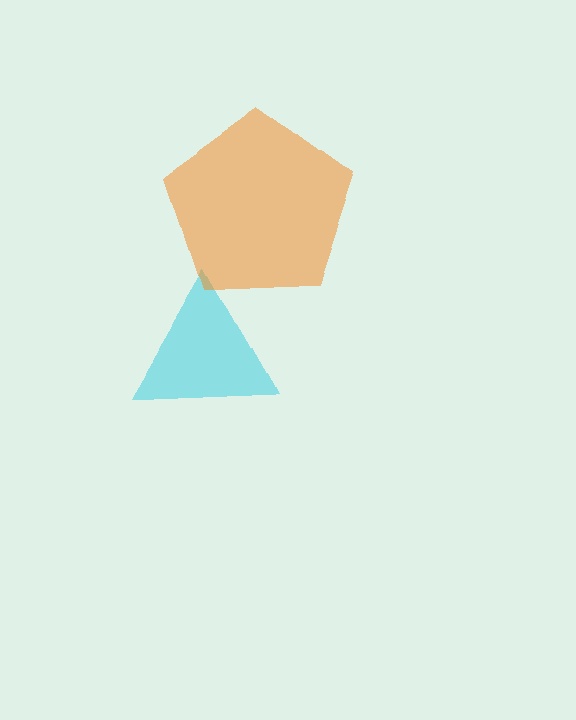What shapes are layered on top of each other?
The layered shapes are: a cyan triangle, an orange pentagon.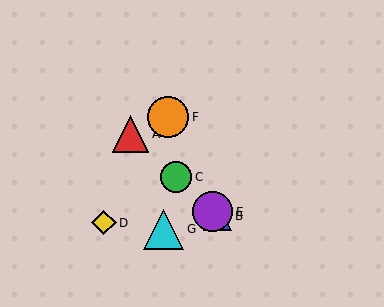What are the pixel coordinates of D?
Object D is at (104, 223).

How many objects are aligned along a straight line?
4 objects (A, B, C, E) are aligned along a straight line.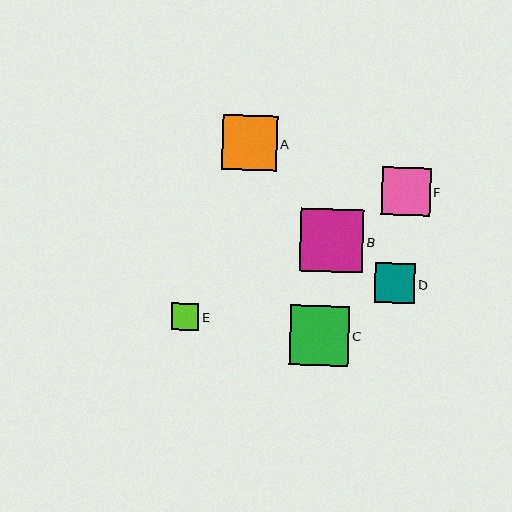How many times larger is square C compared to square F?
Square C is approximately 1.2 times the size of square F.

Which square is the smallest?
Square E is the smallest with a size of approximately 27 pixels.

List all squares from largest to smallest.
From largest to smallest: B, C, A, F, D, E.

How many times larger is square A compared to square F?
Square A is approximately 1.1 times the size of square F.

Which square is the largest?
Square B is the largest with a size of approximately 64 pixels.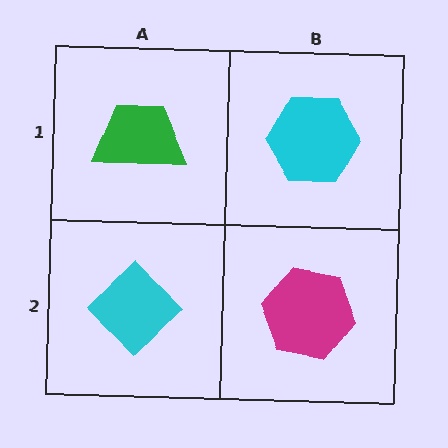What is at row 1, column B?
A cyan hexagon.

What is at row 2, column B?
A magenta hexagon.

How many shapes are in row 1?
2 shapes.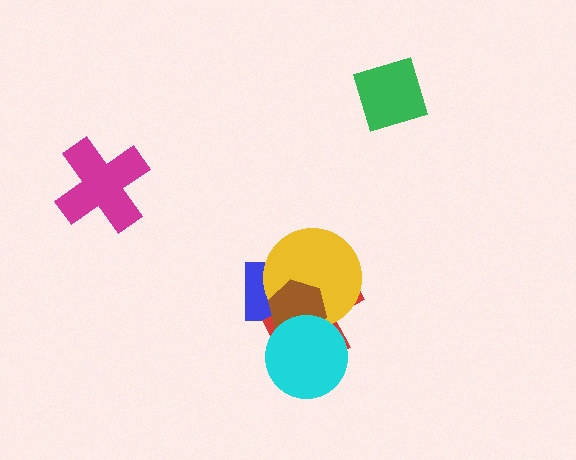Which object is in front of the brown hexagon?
The cyan circle is in front of the brown hexagon.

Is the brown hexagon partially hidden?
Yes, it is partially covered by another shape.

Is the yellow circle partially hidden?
Yes, it is partially covered by another shape.